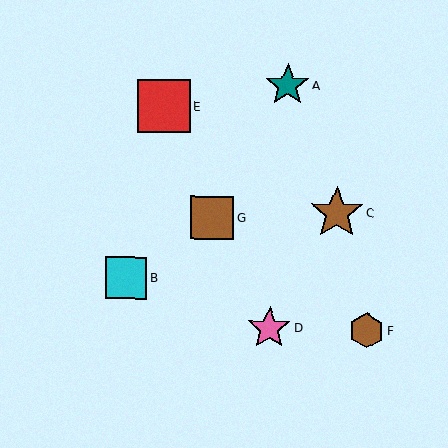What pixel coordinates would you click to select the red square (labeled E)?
Click at (164, 106) to select the red square E.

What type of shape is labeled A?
Shape A is a teal star.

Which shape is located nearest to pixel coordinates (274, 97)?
The teal star (labeled A) at (288, 85) is nearest to that location.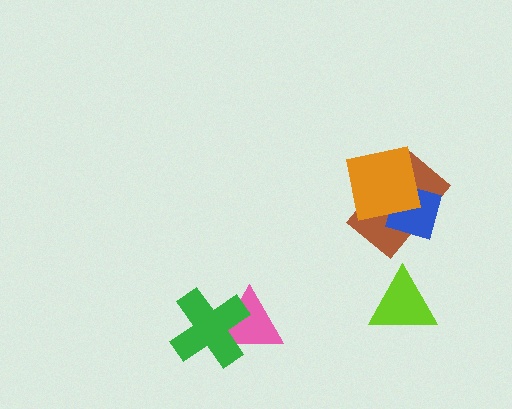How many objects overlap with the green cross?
1 object overlaps with the green cross.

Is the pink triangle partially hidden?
Yes, it is partially covered by another shape.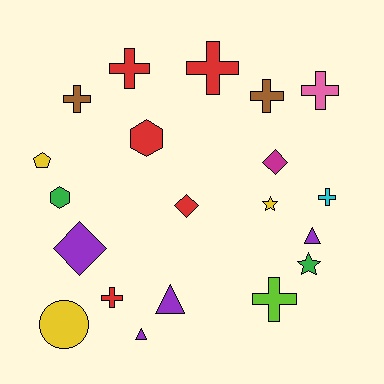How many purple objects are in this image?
There are 4 purple objects.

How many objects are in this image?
There are 20 objects.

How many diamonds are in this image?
There are 3 diamonds.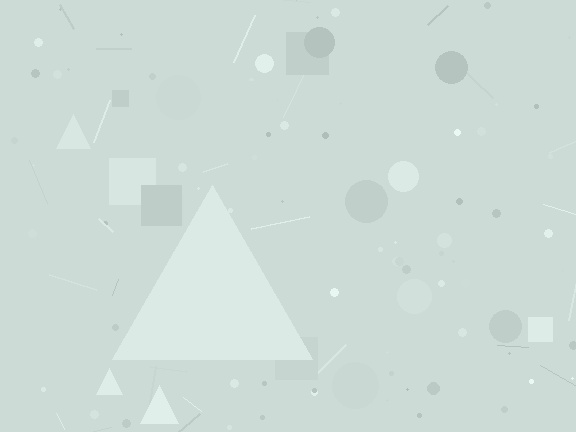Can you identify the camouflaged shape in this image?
The camouflaged shape is a triangle.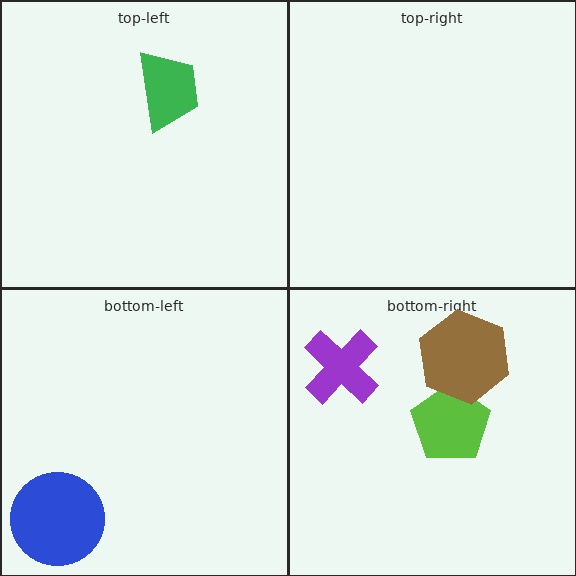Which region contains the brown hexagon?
The bottom-right region.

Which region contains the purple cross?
The bottom-right region.